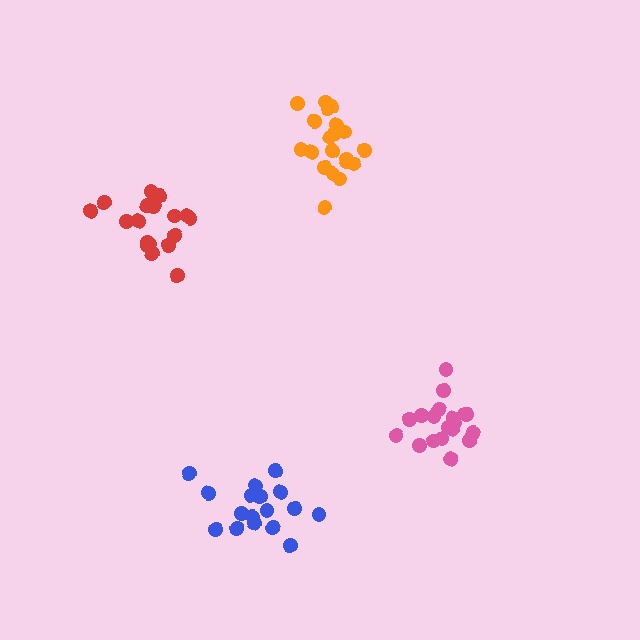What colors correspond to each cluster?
The clusters are colored: orange, pink, red, blue.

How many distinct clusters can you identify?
There are 4 distinct clusters.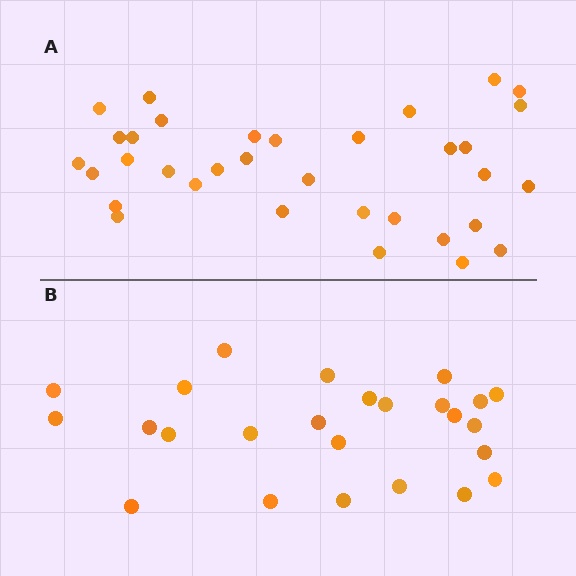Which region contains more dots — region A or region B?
Region A (the top region) has more dots.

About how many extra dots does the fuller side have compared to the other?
Region A has roughly 8 or so more dots than region B.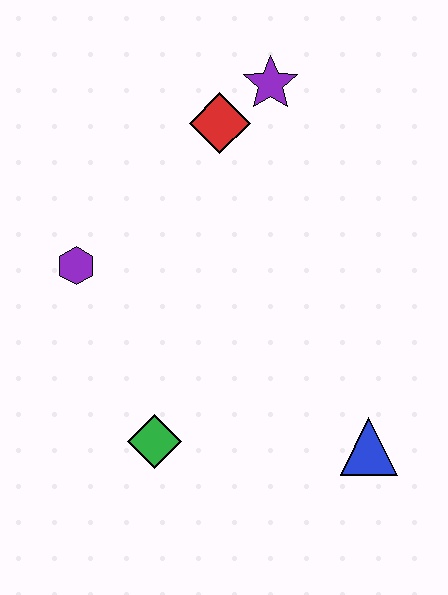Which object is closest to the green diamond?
The purple hexagon is closest to the green diamond.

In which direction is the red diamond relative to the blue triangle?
The red diamond is above the blue triangle.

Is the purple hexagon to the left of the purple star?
Yes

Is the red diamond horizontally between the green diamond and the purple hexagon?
No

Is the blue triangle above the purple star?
No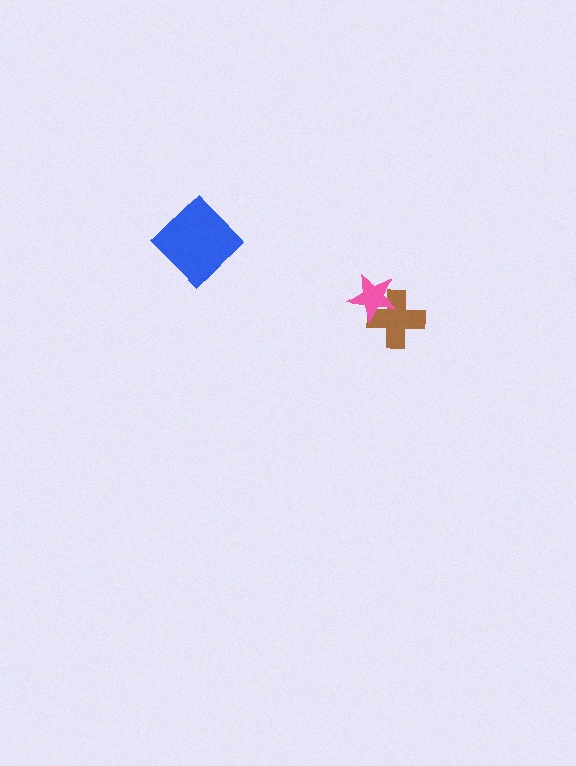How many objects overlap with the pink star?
1 object overlaps with the pink star.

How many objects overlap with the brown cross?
1 object overlaps with the brown cross.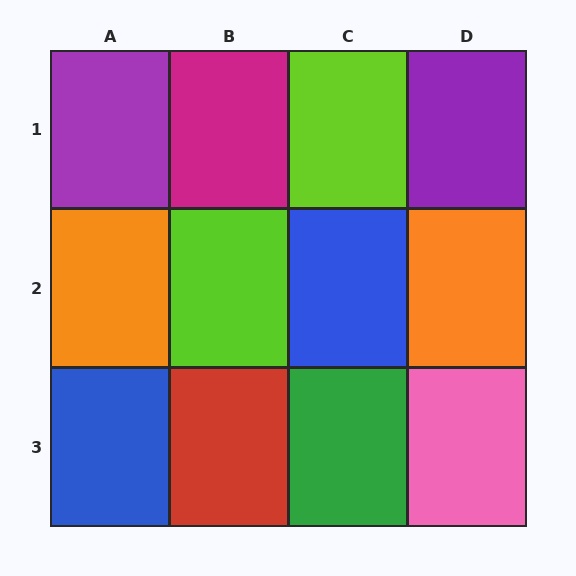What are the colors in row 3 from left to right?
Blue, red, green, pink.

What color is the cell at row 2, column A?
Orange.